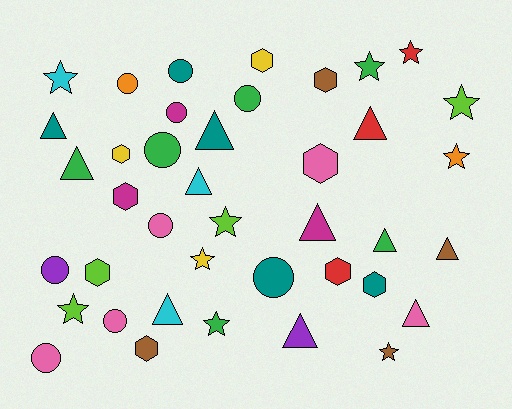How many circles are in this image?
There are 10 circles.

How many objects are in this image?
There are 40 objects.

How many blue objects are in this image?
There are no blue objects.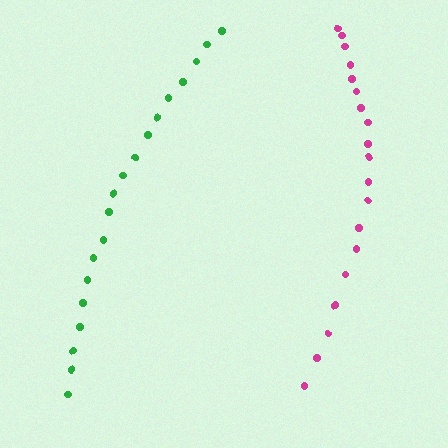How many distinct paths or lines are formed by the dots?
There are 2 distinct paths.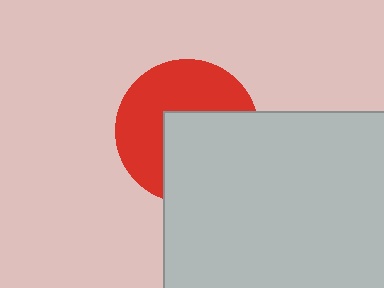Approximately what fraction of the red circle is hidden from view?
Roughly 47% of the red circle is hidden behind the light gray rectangle.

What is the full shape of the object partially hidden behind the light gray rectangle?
The partially hidden object is a red circle.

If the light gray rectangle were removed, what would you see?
You would see the complete red circle.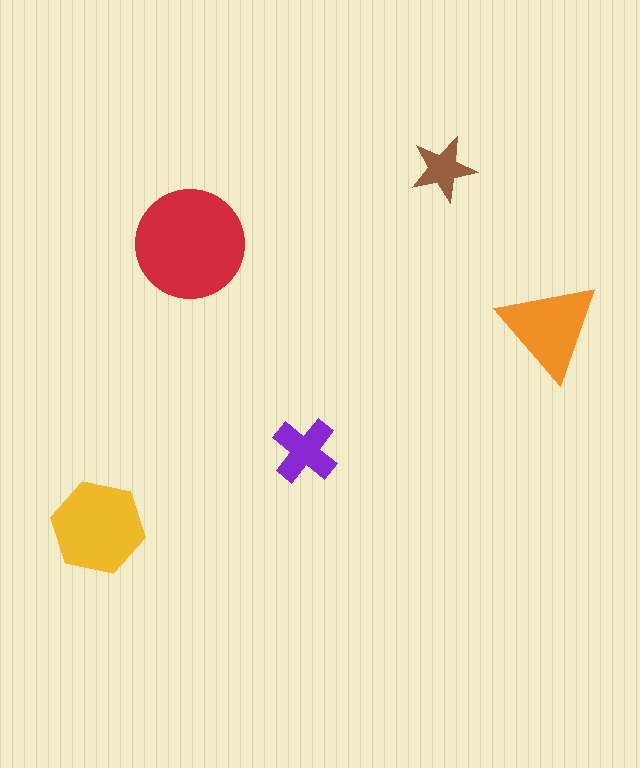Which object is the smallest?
The brown star.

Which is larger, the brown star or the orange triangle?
The orange triangle.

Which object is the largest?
The red circle.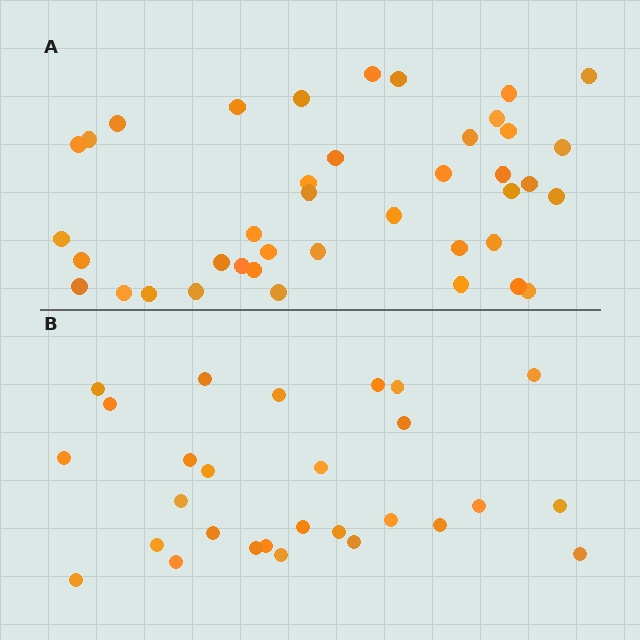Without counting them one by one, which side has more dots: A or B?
Region A (the top region) has more dots.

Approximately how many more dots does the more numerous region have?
Region A has roughly 12 or so more dots than region B.